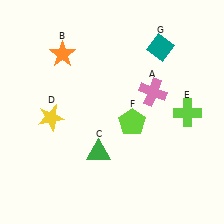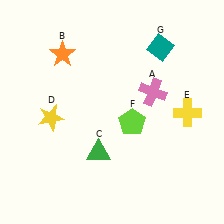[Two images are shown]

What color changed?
The cross (E) changed from lime in Image 1 to yellow in Image 2.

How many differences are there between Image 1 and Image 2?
There is 1 difference between the two images.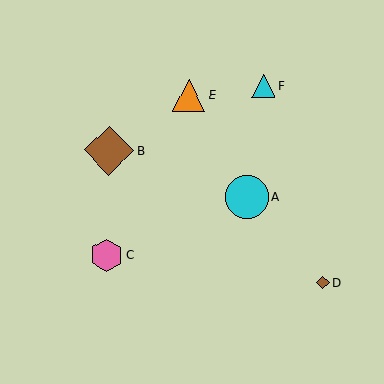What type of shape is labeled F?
Shape F is a cyan triangle.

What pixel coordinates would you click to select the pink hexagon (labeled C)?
Click at (107, 255) to select the pink hexagon C.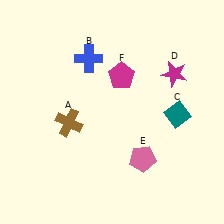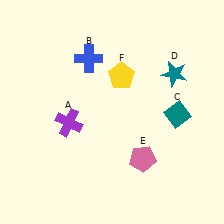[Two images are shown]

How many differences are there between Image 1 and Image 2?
There are 3 differences between the two images.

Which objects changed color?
A changed from brown to purple. D changed from magenta to teal. F changed from magenta to yellow.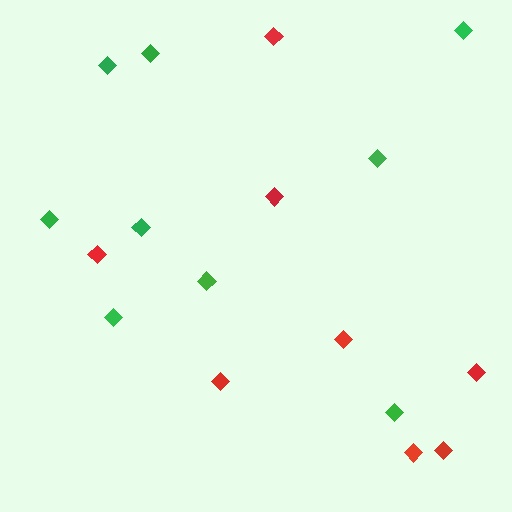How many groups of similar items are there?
There are 2 groups: one group of red diamonds (8) and one group of green diamonds (9).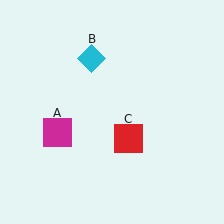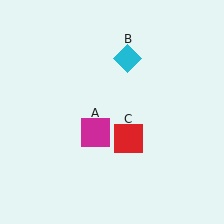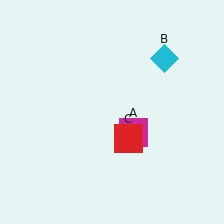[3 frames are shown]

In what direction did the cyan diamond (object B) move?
The cyan diamond (object B) moved right.